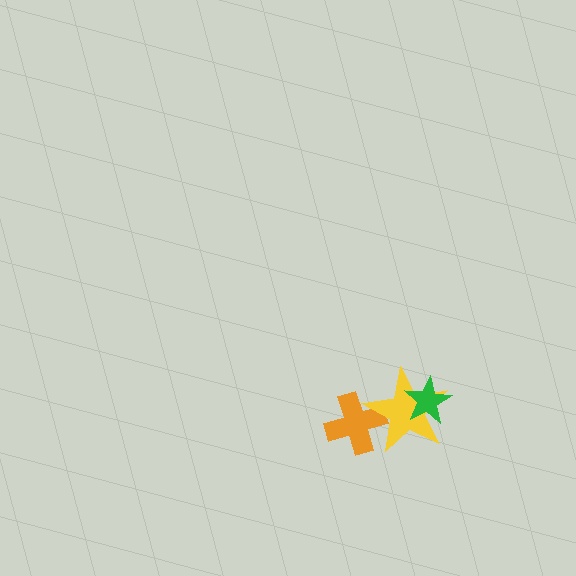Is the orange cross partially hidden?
Yes, it is partially covered by another shape.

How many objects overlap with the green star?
1 object overlaps with the green star.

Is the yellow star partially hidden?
Yes, it is partially covered by another shape.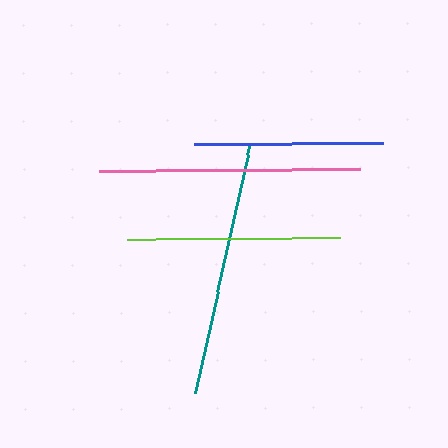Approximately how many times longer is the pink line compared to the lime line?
The pink line is approximately 1.2 times the length of the lime line.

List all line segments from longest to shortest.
From longest to shortest: pink, teal, lime, blue.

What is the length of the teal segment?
The teal segment is approximately 253 pixels long.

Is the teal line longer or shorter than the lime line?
The teal line is longer than the lime line.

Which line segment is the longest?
The pink line is the longest at approximately 260 pixels.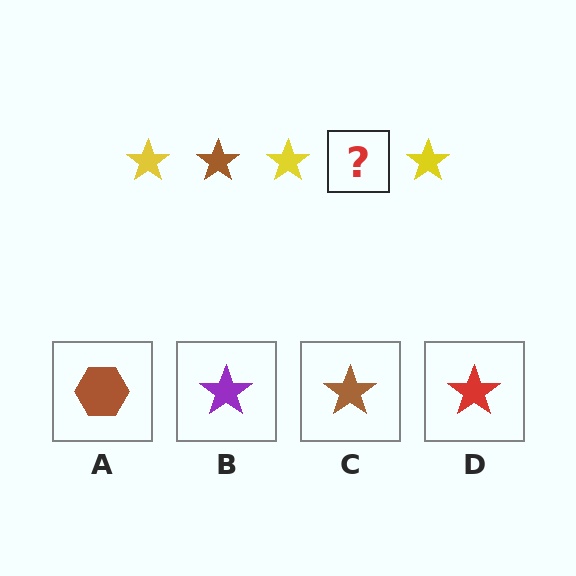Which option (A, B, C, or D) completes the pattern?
C.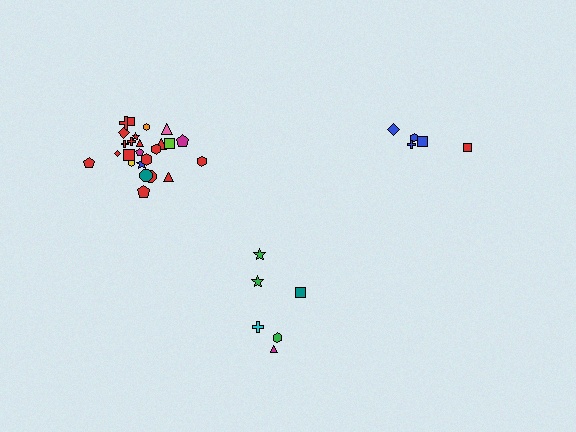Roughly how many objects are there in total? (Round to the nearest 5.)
Roughly 35 objects in total.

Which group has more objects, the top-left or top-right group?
The top-left group.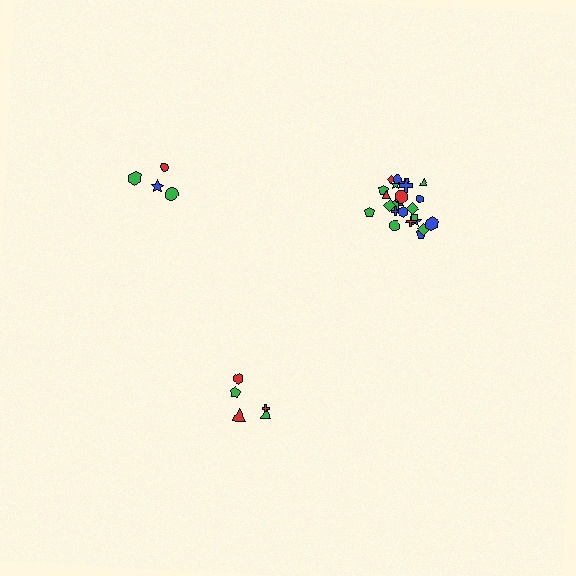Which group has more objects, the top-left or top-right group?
The top-right group.